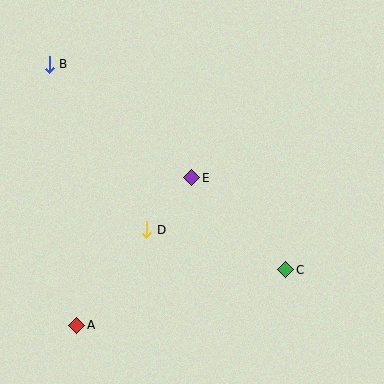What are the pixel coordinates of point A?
Point A is at (77, 325).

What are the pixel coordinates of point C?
Point C is at (286, 270).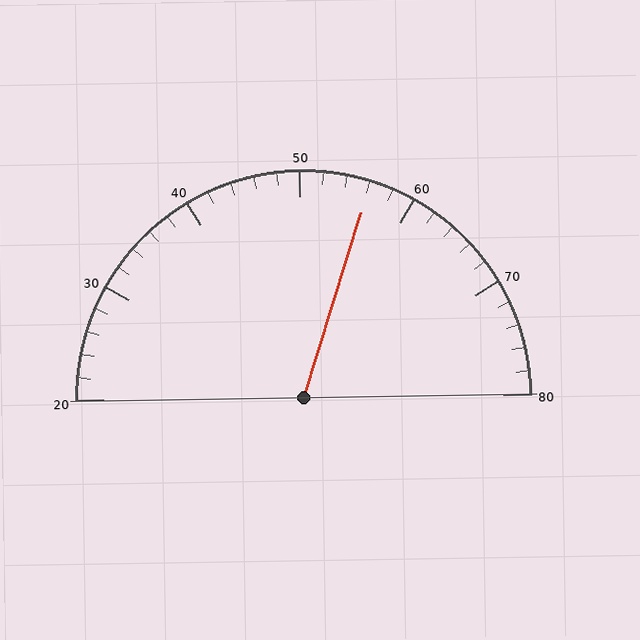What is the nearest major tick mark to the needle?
The nearest major tick mark is 60.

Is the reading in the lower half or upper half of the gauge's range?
The reading is in the upper half of the range (20 to 80).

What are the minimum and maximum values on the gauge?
The gauge ranges from 20 to 80.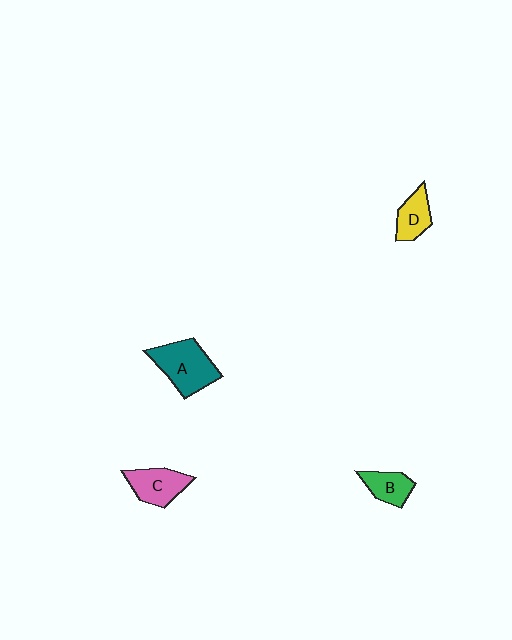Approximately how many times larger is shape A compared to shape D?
Approximately 1.7 times.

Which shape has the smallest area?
Shape B (green).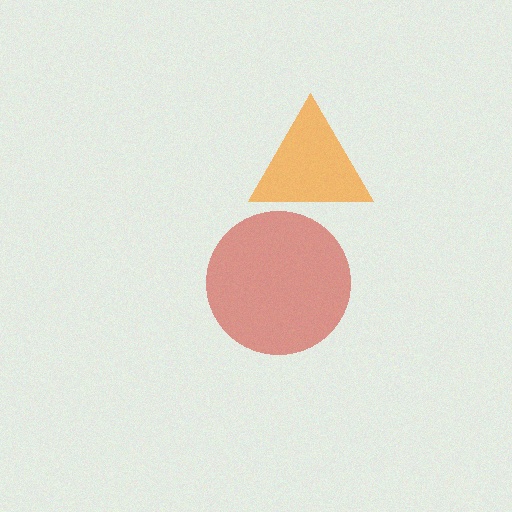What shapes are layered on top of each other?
The layered shapes are: an orange triangle, a red circle.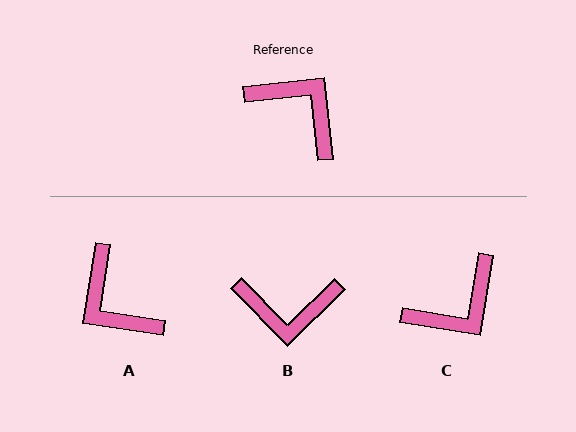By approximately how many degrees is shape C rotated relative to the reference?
Approximately 106 degrees clockwise.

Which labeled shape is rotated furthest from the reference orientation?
A, about 165 degrees away.